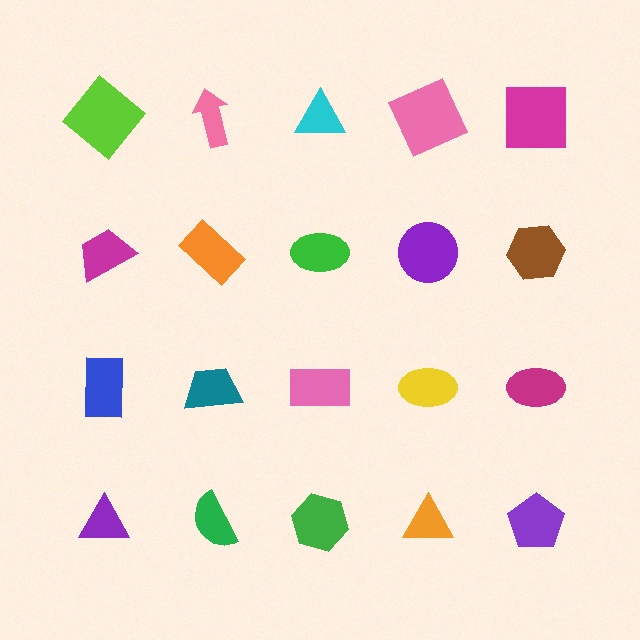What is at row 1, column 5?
A magenta square.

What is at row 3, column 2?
A teal trapezoid.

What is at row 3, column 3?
A pink rectangle.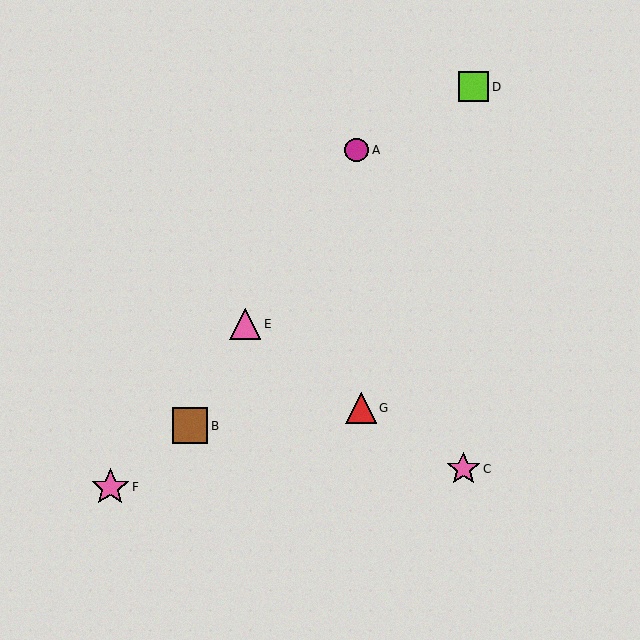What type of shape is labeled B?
Shape B is a brown square.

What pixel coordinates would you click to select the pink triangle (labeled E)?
Click at (245, 324) to select the pink triangle E.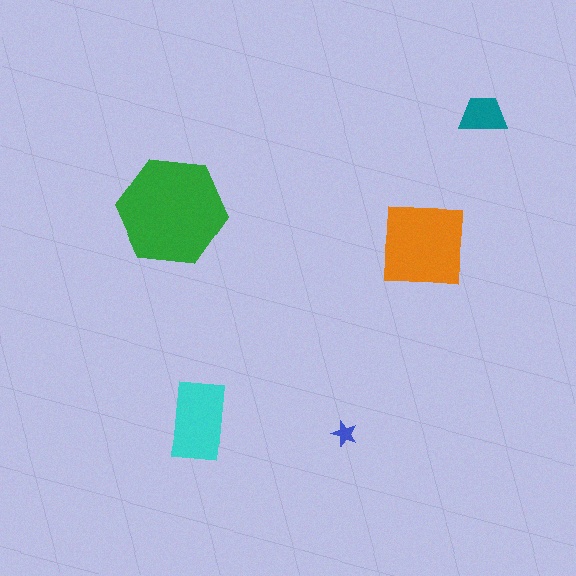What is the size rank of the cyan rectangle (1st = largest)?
3rd.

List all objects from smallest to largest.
The blue star, the teal trapezoid, the cyan rectangle, the orange square, the green hexagon.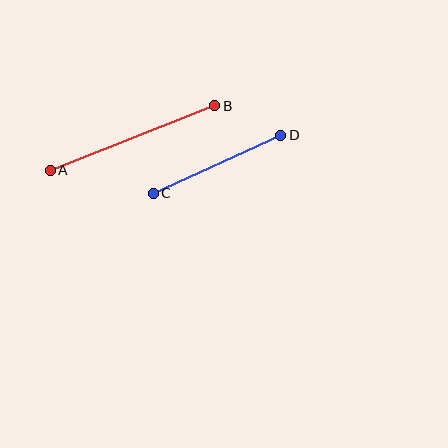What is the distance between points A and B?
The distance is approximately 176 pixels.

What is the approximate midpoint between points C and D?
The midpoint is at approximately (217, 164) pixels.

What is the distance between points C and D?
The distance is approximately 140 pixels.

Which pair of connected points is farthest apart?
Points A and B are farthest apart.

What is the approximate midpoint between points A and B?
The midpoint is at approximately (132, 138) pixels.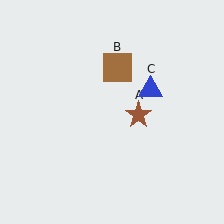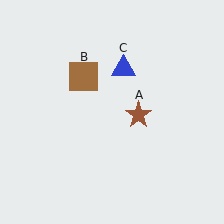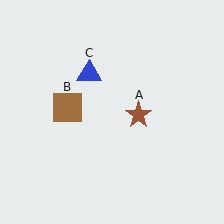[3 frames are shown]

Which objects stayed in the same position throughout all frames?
Brown star (object A) remained stationary.